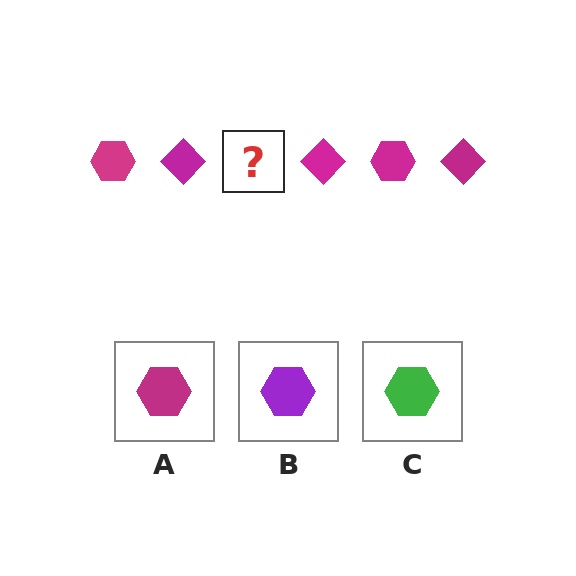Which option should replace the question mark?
Option A.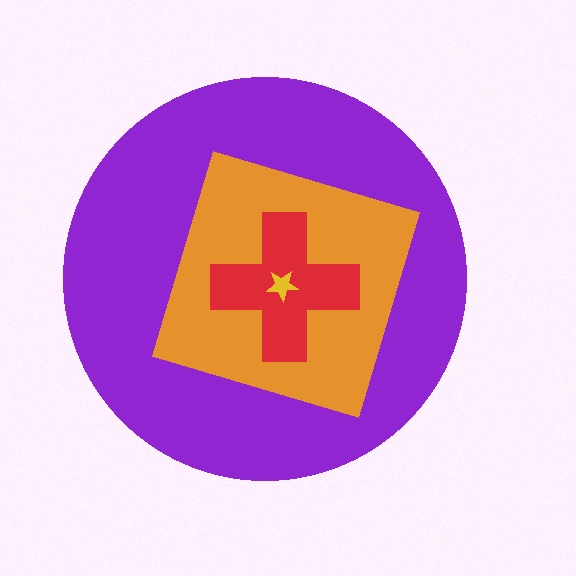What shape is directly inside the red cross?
The yellow star.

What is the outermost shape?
The purple circle.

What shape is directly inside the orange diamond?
The red cross.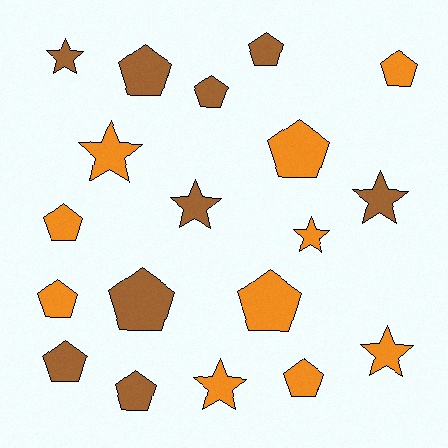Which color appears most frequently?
Orange, with 10 objects.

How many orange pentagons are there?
There are 6 orange pentagons.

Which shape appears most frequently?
Pentagon, with 12 objects.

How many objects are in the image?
There are 19 objects.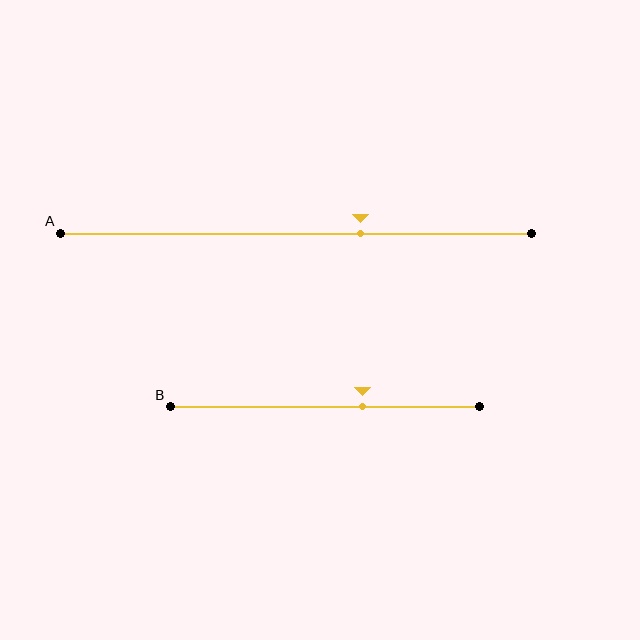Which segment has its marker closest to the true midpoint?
Segment B has its marker closest to the true midpoint.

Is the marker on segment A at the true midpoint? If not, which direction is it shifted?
No, the marker on segment A is shifted to the right by about 14% of the segment length.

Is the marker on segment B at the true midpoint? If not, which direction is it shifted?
No, the marker on segment B is shifted to the right by about 12% of the segment length.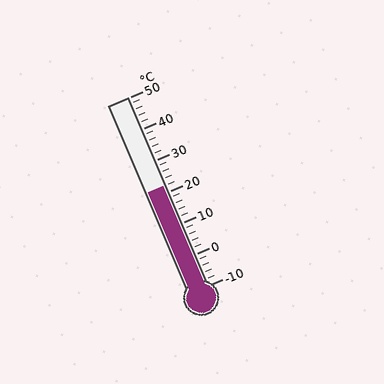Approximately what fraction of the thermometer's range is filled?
The thermometer is filled to approximately 55% of its range.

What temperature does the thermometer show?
The thermometer shows approximately 22°C.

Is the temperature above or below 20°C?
The temperature is above 20°C.